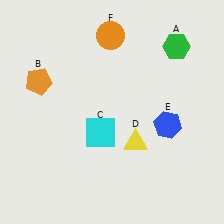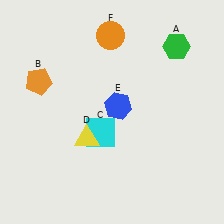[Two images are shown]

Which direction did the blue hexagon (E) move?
The blue hexagon (E) moved left.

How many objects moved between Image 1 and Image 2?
2 objects moved between the two images.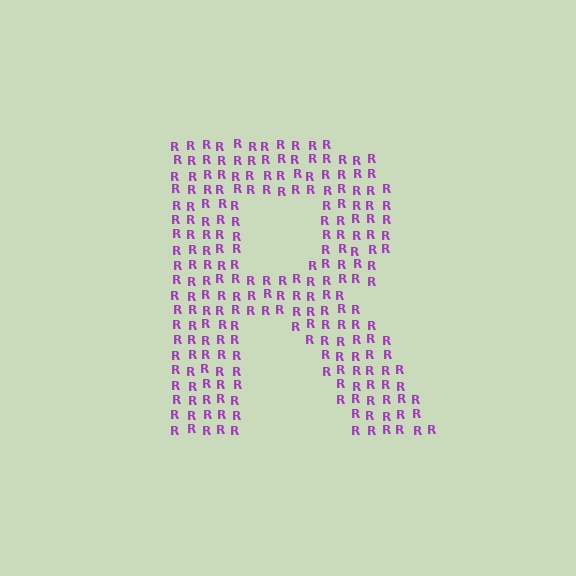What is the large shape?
The large shape is the letter R.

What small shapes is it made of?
It is made of small letter R's.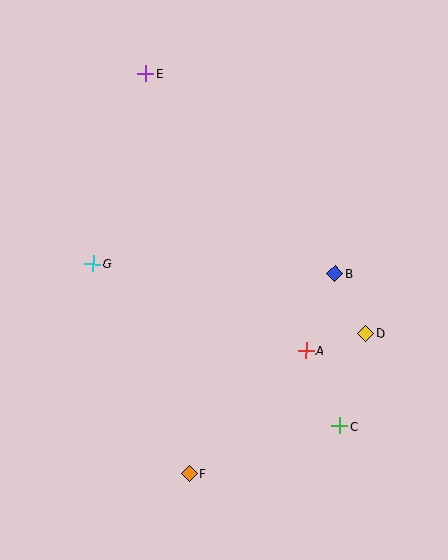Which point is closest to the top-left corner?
Point E is closest to the top-left corner.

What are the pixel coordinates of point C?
Point C is at (340, 426).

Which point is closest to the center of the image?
Point A at (306, 351) is closest to the center.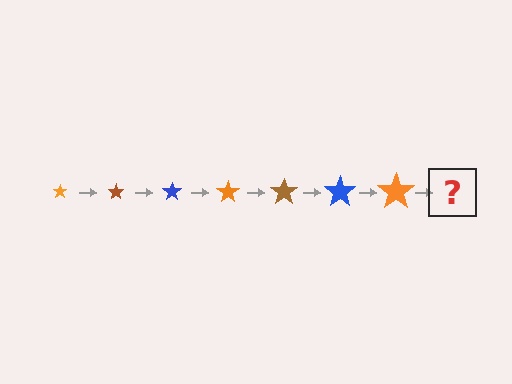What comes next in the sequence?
The next element should be a brown star, larger than the previous one.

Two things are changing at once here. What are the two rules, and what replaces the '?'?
The two rules are that the star grows larger each step and the color cycles through orange, brown, and blue. The '?' should be a brown star, larger than the previous one.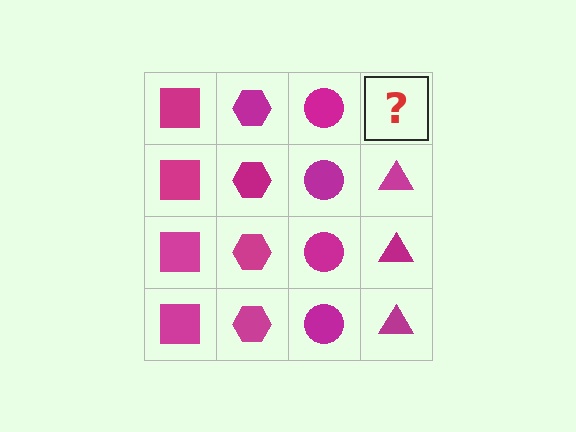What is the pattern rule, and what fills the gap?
The rule is that each column has a consistent shape. The gap should be filled with a magenta triangle.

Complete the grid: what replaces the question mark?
The question mark should be replaced with a magenta triangle.